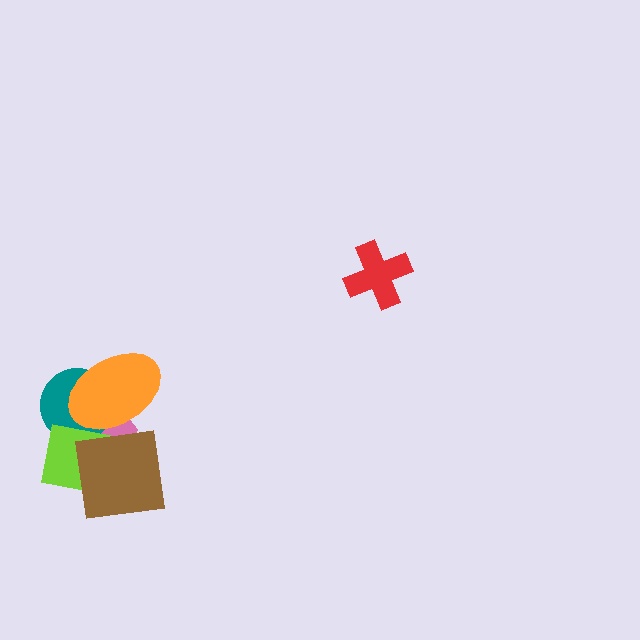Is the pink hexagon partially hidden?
Yes, it is partially covered by another shape.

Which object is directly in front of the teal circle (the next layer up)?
The lime square is directly in front of the teal circle.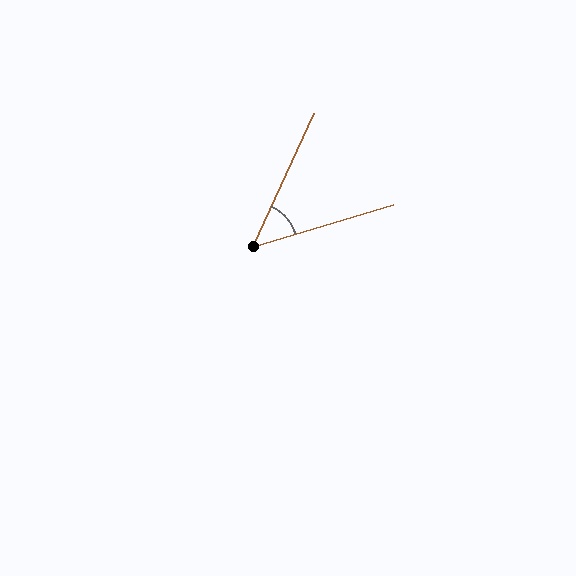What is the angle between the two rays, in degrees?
Approximately 49 degrees.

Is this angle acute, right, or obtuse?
It is acute.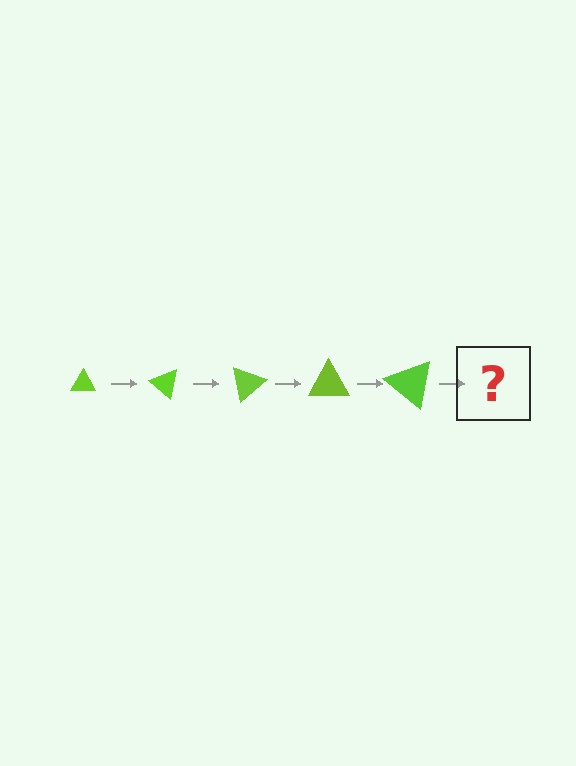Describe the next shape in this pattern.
It should be a triangle, larger than the previous one and rotated 200 degrees from the start.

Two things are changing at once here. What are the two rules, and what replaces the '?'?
The two rules are that the triangle grows larger each step and it rotates 40 degrees each step. The '?' should be a triangle, larger than the previous one and rotated 200 degrees from the start.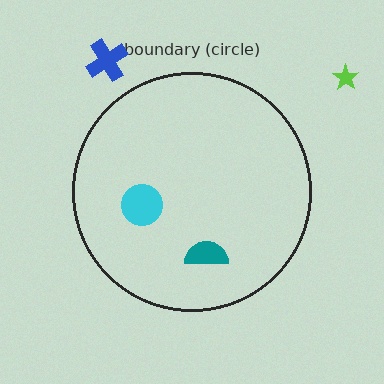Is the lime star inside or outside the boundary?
Outside.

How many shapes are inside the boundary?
2 inside, 2 outside.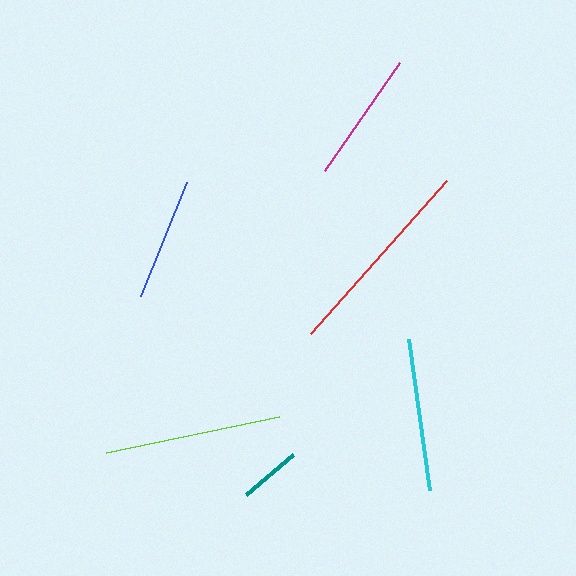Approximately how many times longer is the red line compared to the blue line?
The red line is approximately 1.7 times the length of the blue line.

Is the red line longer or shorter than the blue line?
The red line is longer than the blue line.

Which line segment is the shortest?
The teal line is the shortest at approximately 62 pixels.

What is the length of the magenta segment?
The magenta segment is approximately 131 pixels long.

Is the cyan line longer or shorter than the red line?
The red line is longer than the cyan line.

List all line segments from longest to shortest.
From longest to shortest: red, lime, cyan, magenta, blue, teal.